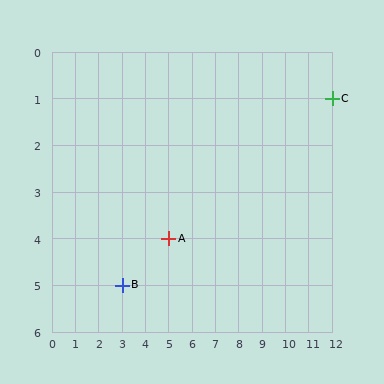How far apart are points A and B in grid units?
Points A and B are 2 columns and 1 row apart (about 2.2 grid units diagonally).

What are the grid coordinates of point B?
Point B is at grid coordinates (3, 5).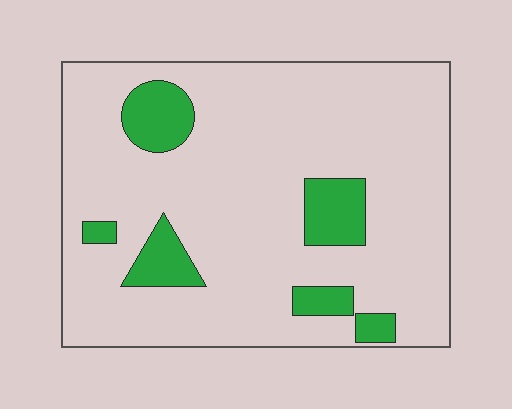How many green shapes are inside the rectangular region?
6.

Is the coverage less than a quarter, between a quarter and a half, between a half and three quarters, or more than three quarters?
Less than a quarter.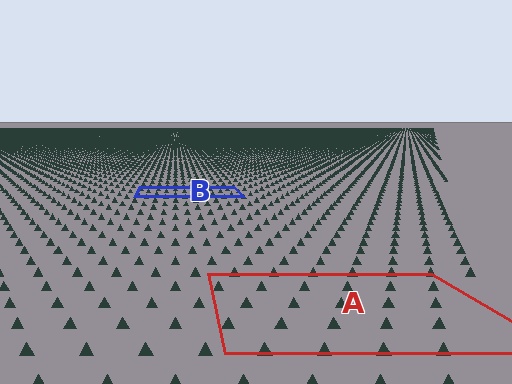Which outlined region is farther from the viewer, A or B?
Region B is farther from the viewer — the texture elements inside it appear smaller and more densely packed.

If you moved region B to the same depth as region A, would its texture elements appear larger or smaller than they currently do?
They would appear larger. At a closer depth, the same texture elements are projected at a bigger on-screen size.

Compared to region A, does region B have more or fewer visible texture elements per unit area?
Region B has more texture elements per unit area — they are packed more densely because it is farther away.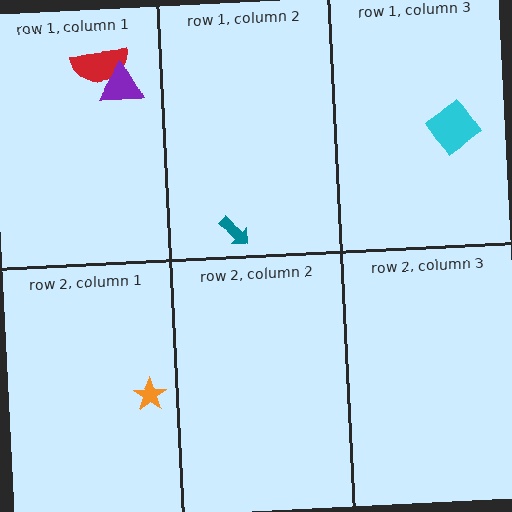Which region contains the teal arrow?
The row 1, column 2 region.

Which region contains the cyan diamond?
The row 1, column 3 region.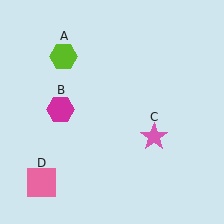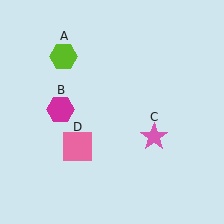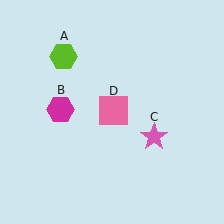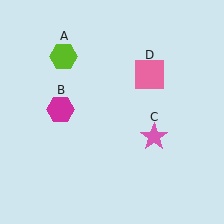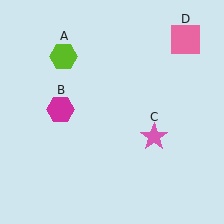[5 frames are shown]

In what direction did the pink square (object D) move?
The pink square (object D) moved up and to the right.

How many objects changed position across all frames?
1 object changed position: pink square (object D).